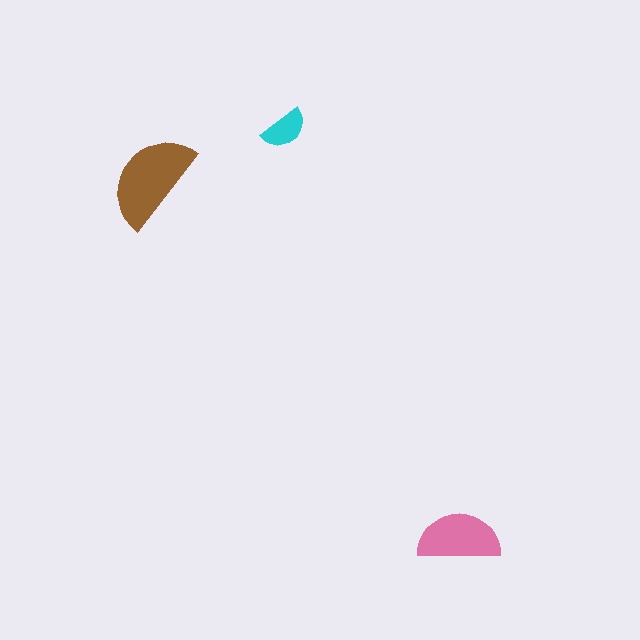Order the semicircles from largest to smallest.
the brown one, the pink one, the cyan one.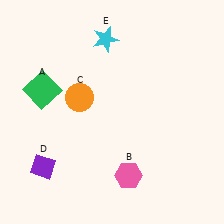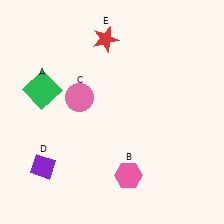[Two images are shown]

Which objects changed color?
C changed from orange to pink. E changed from cyan to red.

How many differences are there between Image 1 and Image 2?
There are 2 differences between the two images.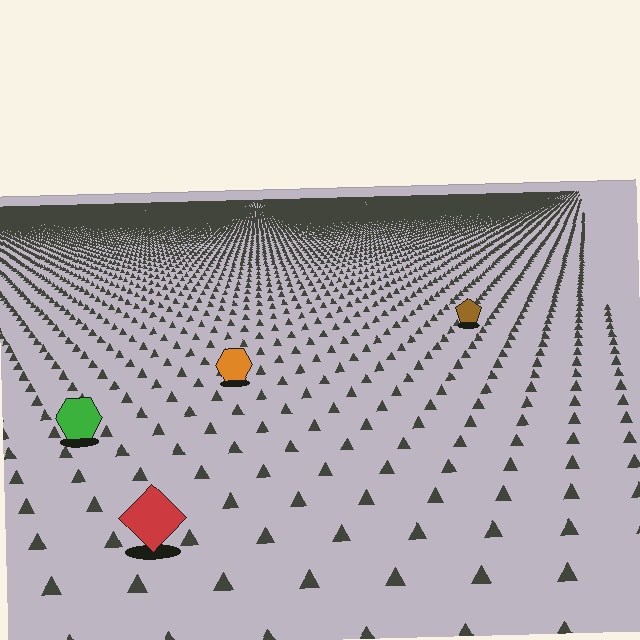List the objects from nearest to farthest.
From nearest to farthest: the red diamond, the green hexagon, the orange hexagon, the brown pentagon.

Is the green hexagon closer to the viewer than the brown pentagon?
Yes. The green hexagon is closer — you can tell from the texture gradient: the ground texture is coarser near it.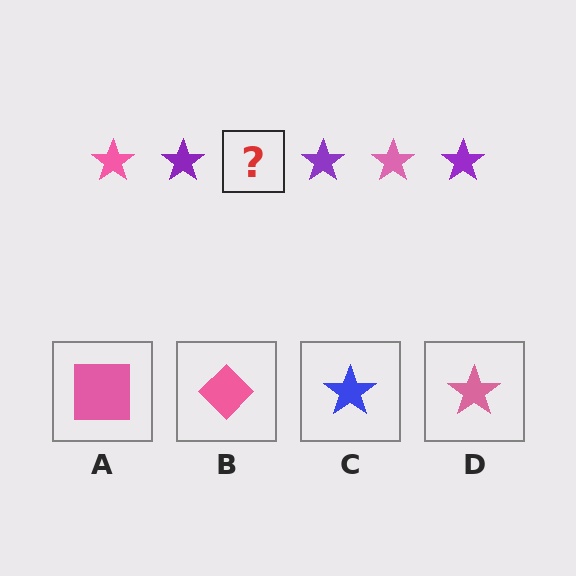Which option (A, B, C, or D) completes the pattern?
D.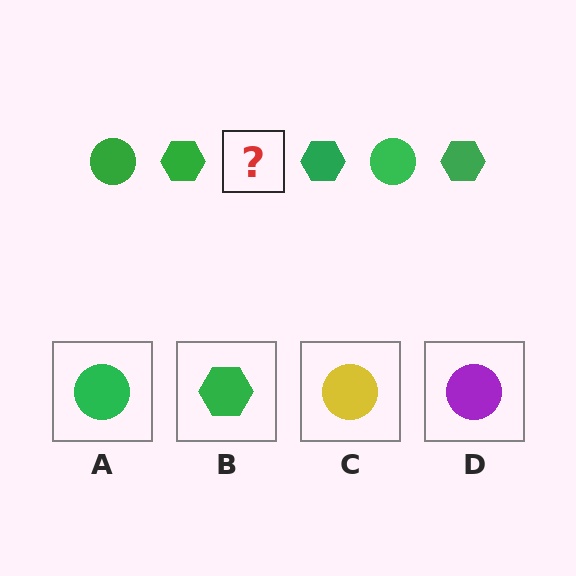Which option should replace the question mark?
Option A.